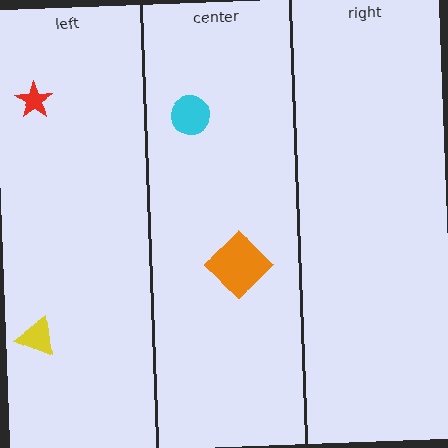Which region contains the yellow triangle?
The left region.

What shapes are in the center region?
The cyan circle, the orange diamond.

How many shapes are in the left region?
2.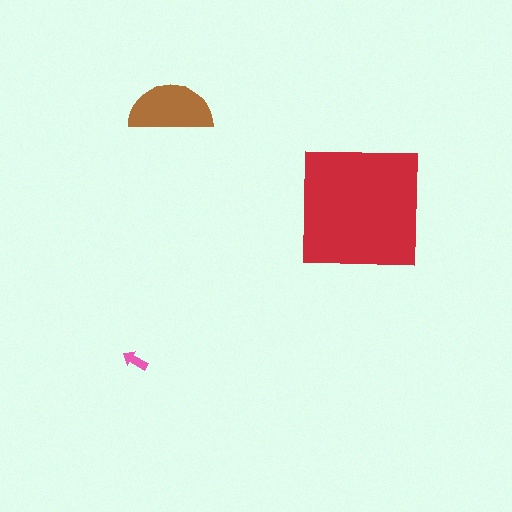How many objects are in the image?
There are 3 objects in the image.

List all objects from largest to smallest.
The red square, the brown semicircle, the pink arrow.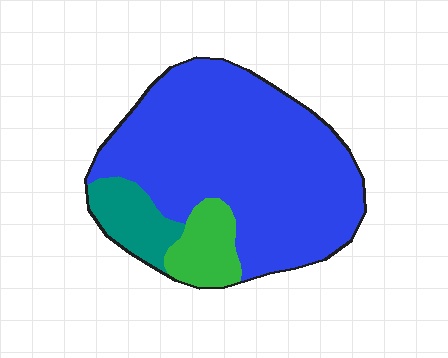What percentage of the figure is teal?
Teal covers 11% of the figure.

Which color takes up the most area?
Blue, at roughly 80%.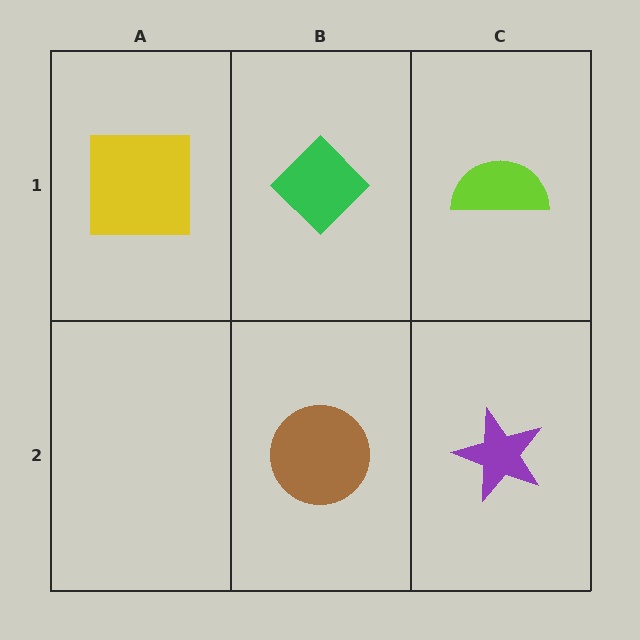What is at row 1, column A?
A yellow square.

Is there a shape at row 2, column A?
No, that cell is empty.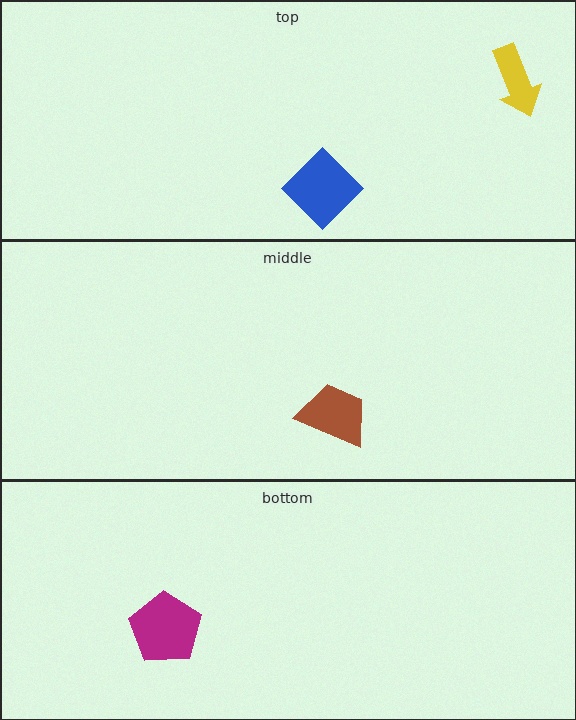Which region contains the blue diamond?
The top region.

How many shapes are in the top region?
2.